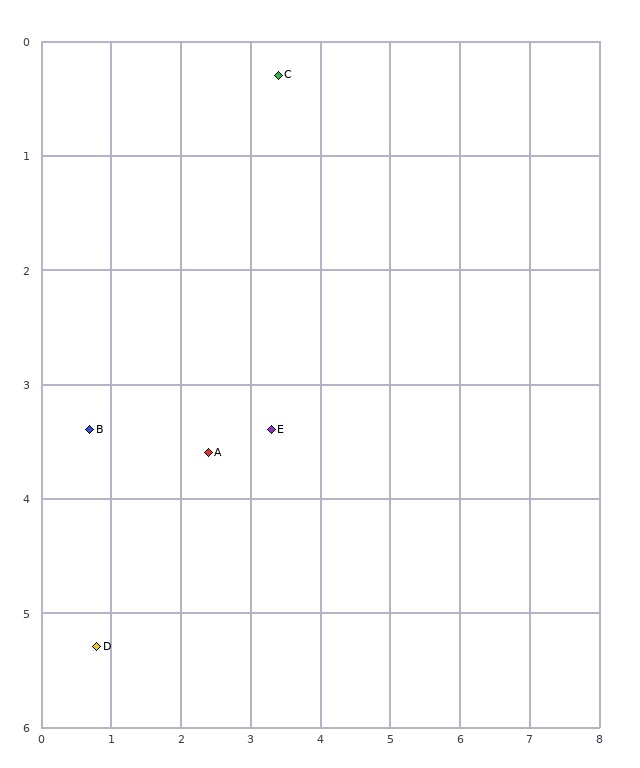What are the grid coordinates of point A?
Point A is at approximately (2.4, 3.6).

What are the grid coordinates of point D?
Point D is at approximately (0.8, 5.3).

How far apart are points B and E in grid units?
Points B and E are about 2.6 grid units apart.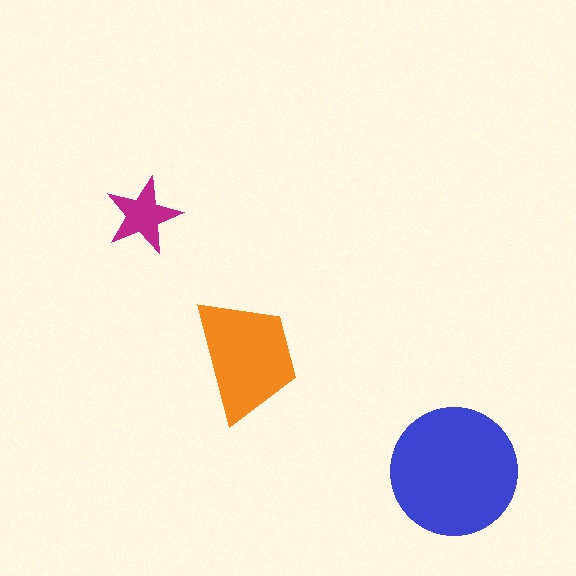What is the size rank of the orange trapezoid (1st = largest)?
2nd.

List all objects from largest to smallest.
The blue circle, the orange trapezoid, the magenta star.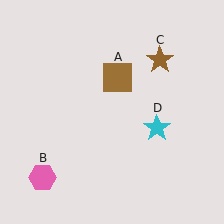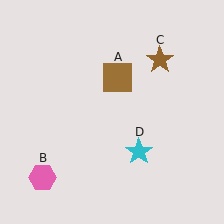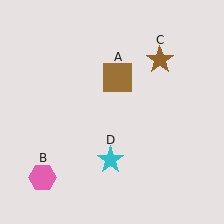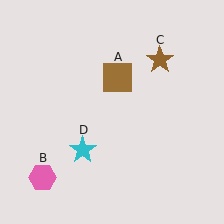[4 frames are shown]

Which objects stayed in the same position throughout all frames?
Brown square (object A) and pink hexagon (object B) and brown star (object C) remained stationary.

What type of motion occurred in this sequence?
The cyan star (object D) rotated clockwise around the center of the scene.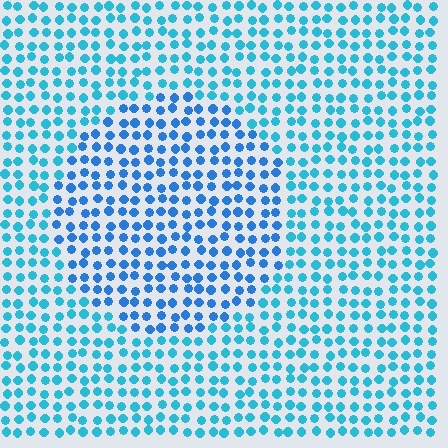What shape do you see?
I see a circle.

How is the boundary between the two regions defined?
The boundary is defined purely by a slight shift in hue (about 23 degrees). Spacing, size, and orientation are identical on both sides.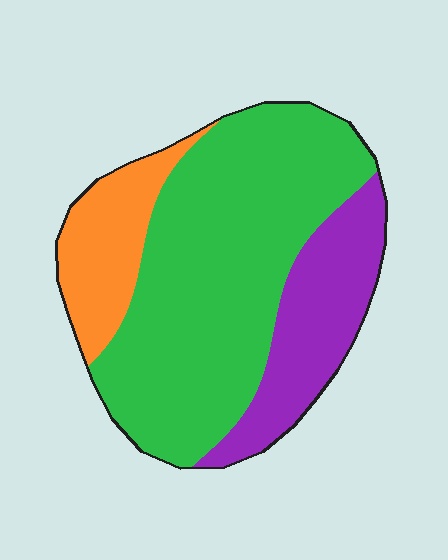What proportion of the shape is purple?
Purple takes up between a sixth and a third of the shape.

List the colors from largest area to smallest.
From largest to smallest: green, purple, orange.